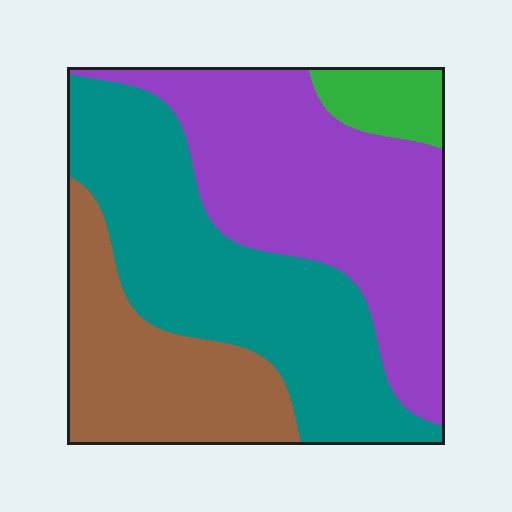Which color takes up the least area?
Green, at roughly 5%.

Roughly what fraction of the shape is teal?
Teal takes up between a third and a half of the shape.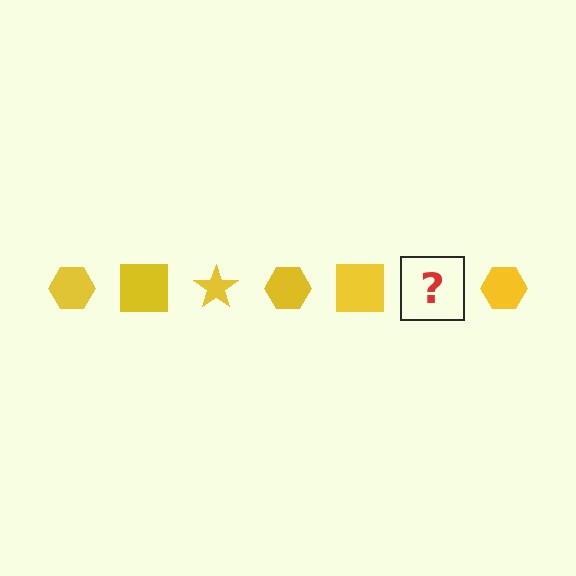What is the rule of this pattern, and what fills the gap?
The rule is that the pattern cycles through hexagon, square, star shapes in yellow. The gap should be filled with a yellow star.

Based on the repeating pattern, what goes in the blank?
The blank should be a yellow star.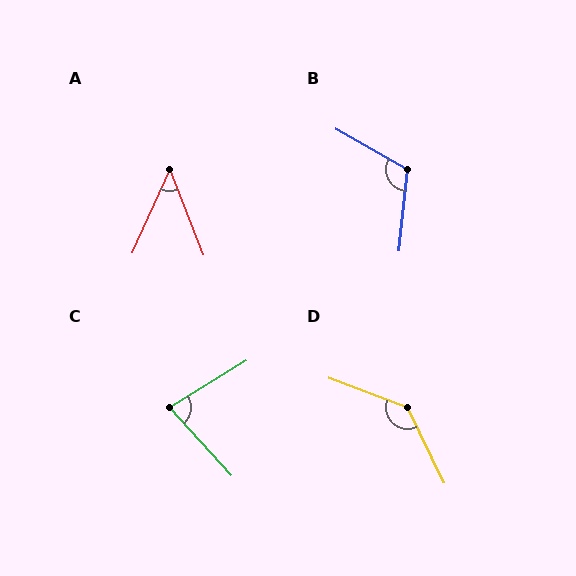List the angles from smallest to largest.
A (45°), C (79°), B (114°), D (137°).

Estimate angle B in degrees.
Approximately 114 degrees.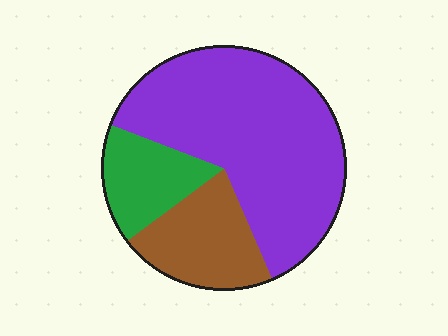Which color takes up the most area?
Purple, at roughly 65%.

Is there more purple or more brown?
Purple.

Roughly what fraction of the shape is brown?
Brown covers 21% of the shape.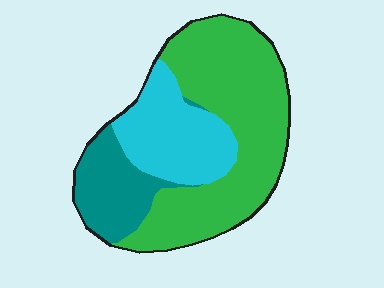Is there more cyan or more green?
Green.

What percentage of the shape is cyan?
Cyan covers roughly 25% of the shape.